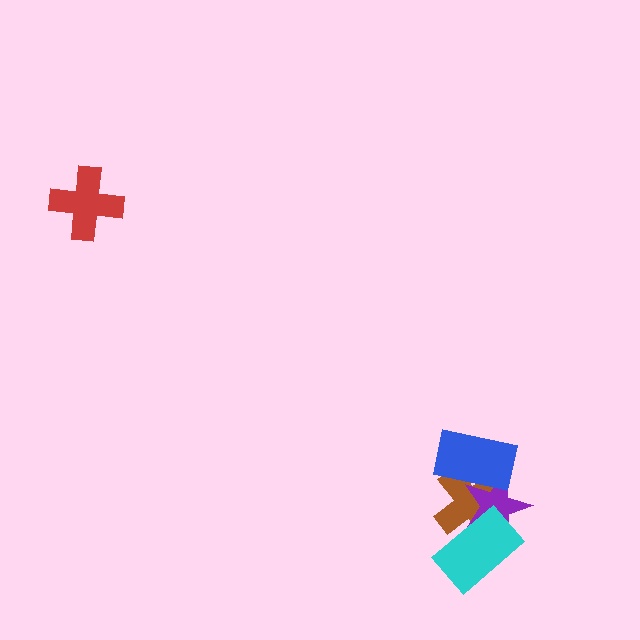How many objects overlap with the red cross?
0 objects overlap with the red cross.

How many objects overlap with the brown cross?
3 objects overlap with the brown cross.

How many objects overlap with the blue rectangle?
2 objects overlap with the blue rectangle.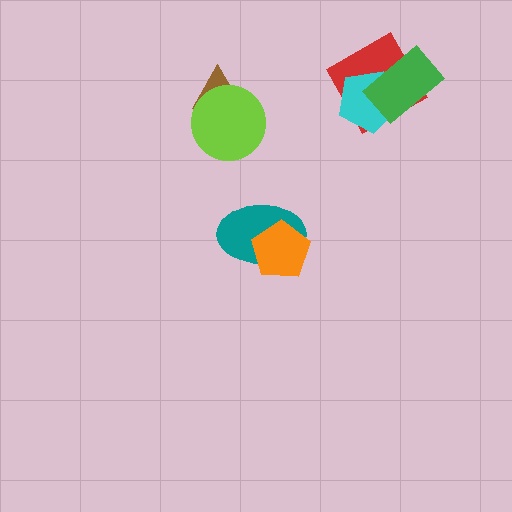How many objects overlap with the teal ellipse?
1 object overlaps with the teal ellipse.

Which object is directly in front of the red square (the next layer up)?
The cyan pentagon is directly in front of the red square.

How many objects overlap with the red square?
2 objects overlap with the red square.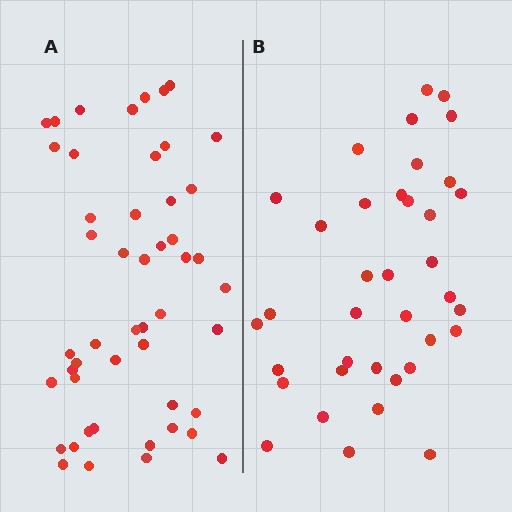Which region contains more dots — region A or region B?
Region A (the left region) has more dots.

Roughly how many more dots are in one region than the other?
Region A has roughly 12 or so more dots than region B.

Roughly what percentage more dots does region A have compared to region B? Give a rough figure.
About 30% more.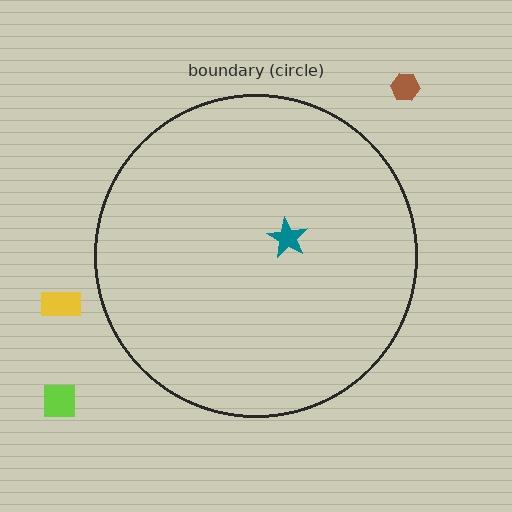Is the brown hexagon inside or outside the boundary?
Outside.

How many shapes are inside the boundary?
1 inside, 3 outside.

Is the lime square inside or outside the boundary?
Outside.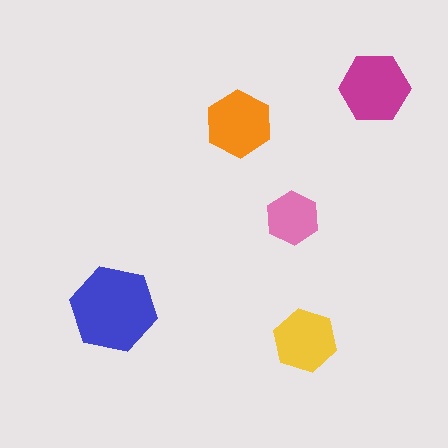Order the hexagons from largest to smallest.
the blue one, the magenta one, the orange one, the yellow one, the pink one.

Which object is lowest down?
The yellow hexagon is bottommost.